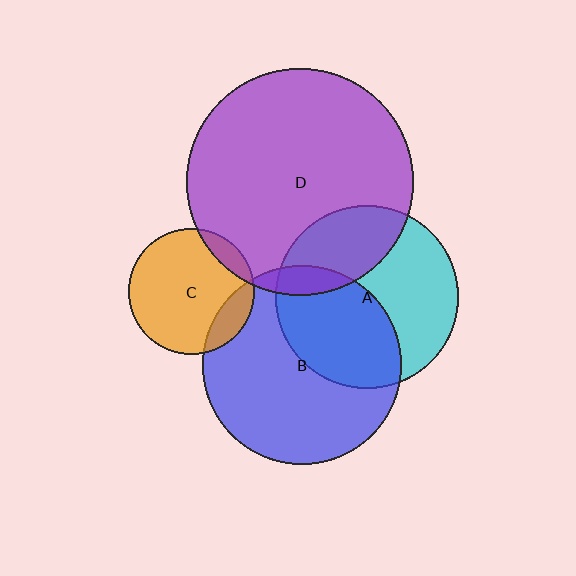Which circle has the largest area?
Circle D (purple).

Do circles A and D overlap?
Yes.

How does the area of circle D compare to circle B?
Approximately 1.3 times.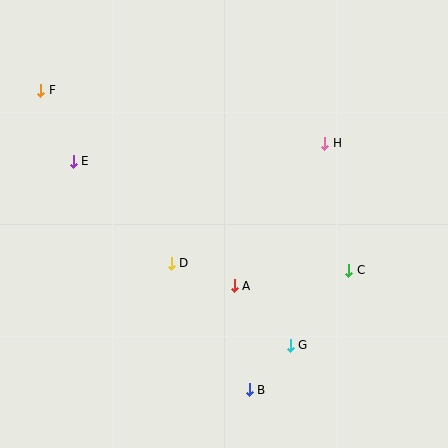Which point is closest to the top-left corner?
Point F is closest to the top-left corner.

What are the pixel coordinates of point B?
Point B is at (249, 390).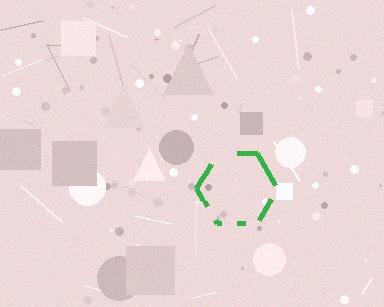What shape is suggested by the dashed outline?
The dashed outline suggests a hexagon.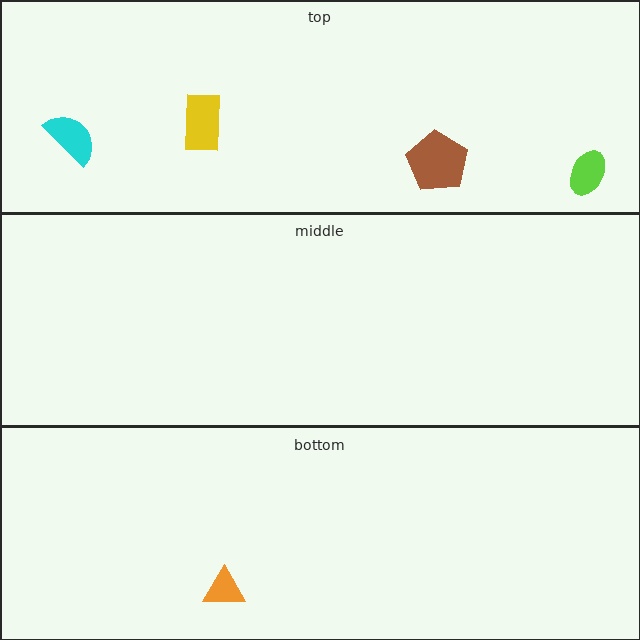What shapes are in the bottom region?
The orange triangle.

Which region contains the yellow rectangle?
The top region.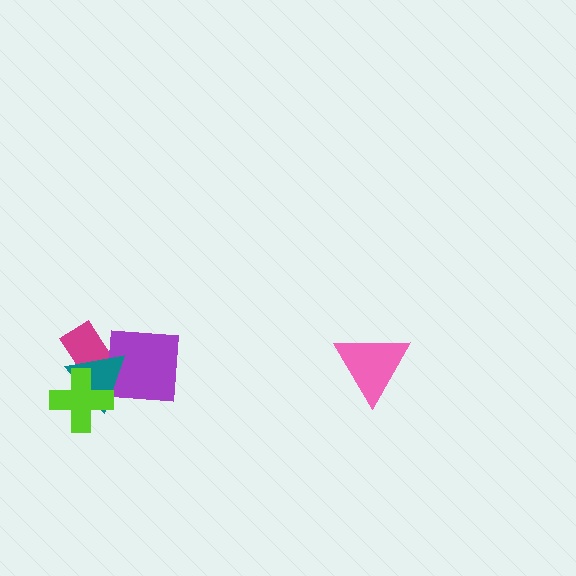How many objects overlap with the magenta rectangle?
3 objects overlap with the magenta rectangle.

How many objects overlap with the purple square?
3 objects overlap with the purple square.